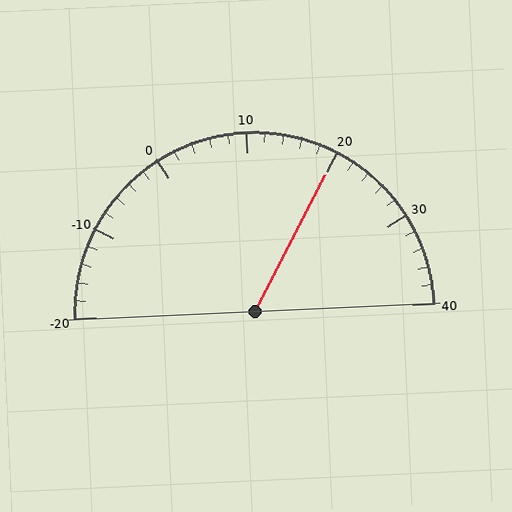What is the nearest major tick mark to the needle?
The nearest major tick mark is 20.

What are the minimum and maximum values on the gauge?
The gauge ranges from -20 to 40.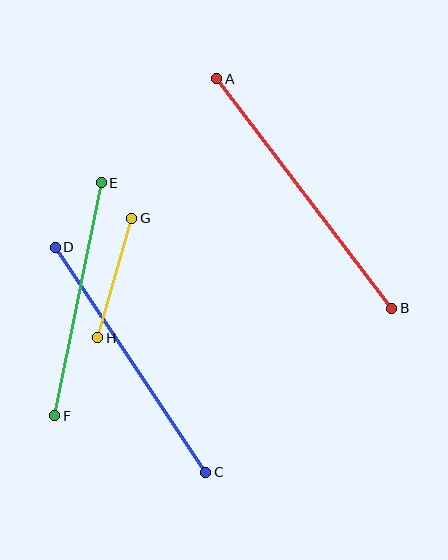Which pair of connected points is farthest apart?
Points A and B are farthest apart.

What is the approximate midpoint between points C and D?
The midpoint is at approximately (130, 360) pixels.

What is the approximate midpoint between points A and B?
The midpoint is at approximately (304, 193) pixels.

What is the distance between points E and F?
The distance is approximately 238 pixels.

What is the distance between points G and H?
The distance is approximately 124 pixels.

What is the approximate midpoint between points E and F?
The midpoint is at approximately (78, 299) pixels.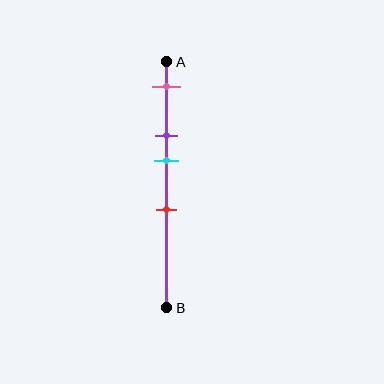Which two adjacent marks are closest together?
The purple and cyan marks are the closest adjacent pair.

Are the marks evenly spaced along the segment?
No, the marks are not evenly spaced.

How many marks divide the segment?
There are 4 marks dividing the segment.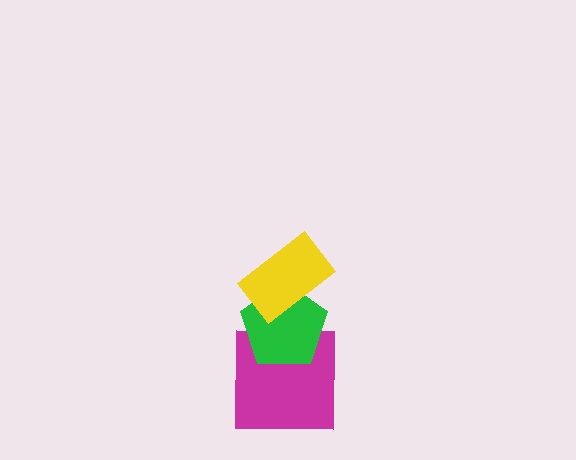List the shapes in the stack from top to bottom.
From top to bottom: the yellow rectangle, the green pentagon, the magenta square.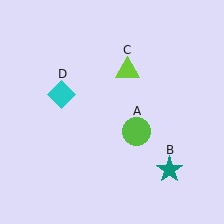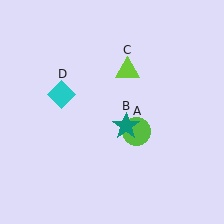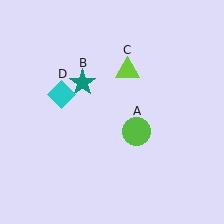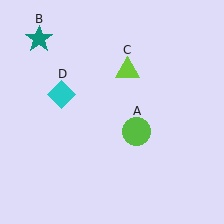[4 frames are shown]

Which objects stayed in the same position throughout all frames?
Lime circle (object A) and lime triangle (object C) and cyan diamond (object D) remained stationary.